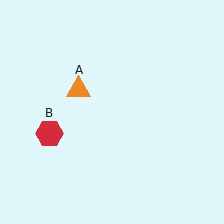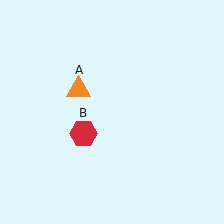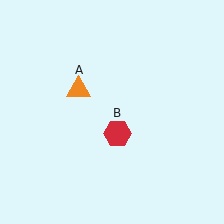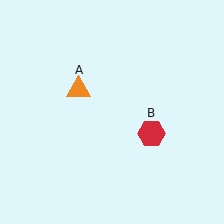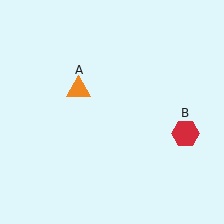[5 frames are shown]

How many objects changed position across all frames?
1 object changed position: red hexagon (object B).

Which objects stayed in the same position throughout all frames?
Orange triangle (object A) remained stationary.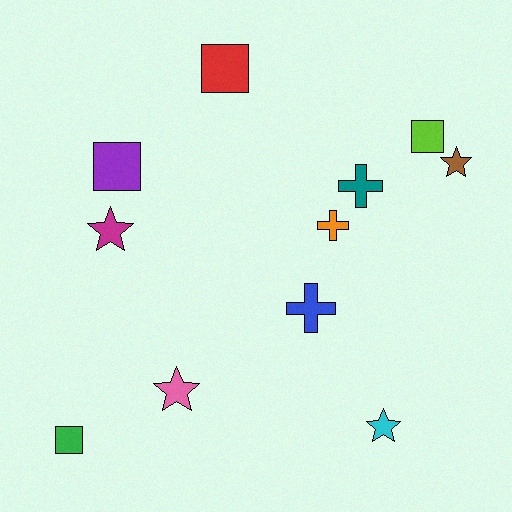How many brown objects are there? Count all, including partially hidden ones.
There is 1 brown object.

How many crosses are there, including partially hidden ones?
There are 3 crosses.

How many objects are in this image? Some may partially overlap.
There are 11 objects.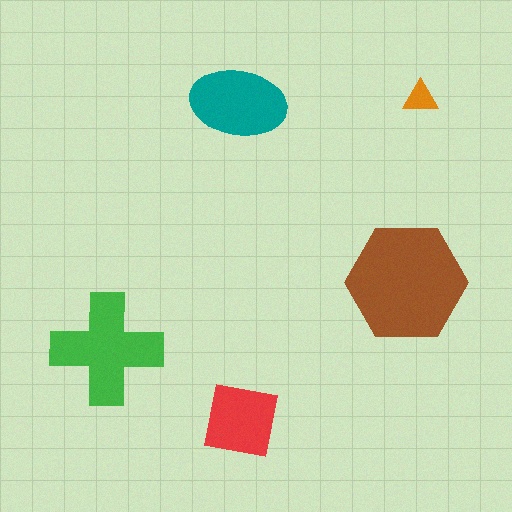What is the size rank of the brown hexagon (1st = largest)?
1st.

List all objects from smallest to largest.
The orange triangle, the red square, the teal ellipse, the green cross, the brown hexagon.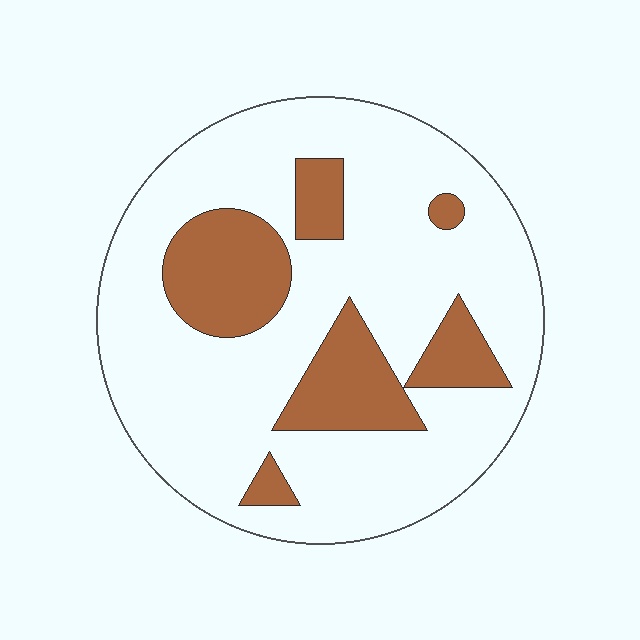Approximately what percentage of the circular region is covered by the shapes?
Approximately 25%.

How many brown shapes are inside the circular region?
6.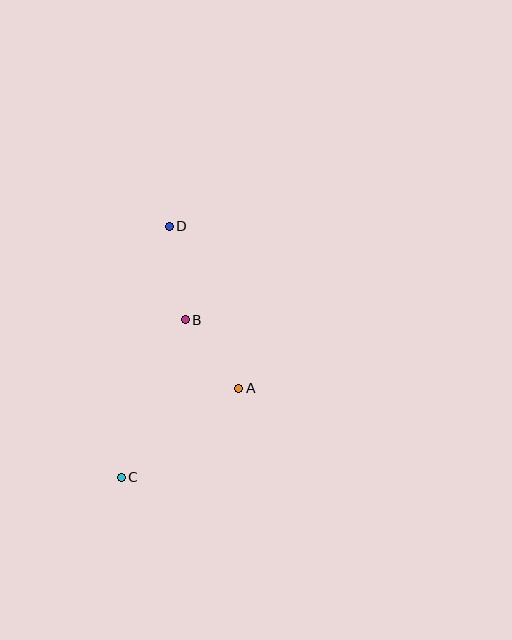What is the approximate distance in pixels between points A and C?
The distance between A and C is approximately 147 pixels.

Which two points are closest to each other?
Points A and B are closest to each other.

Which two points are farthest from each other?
Points C and D are farthest from each other.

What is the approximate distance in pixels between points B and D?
The distance between B and D is approximately 95 pixels.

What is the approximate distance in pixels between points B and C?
The distance between B and C is approximately 170 pixels.